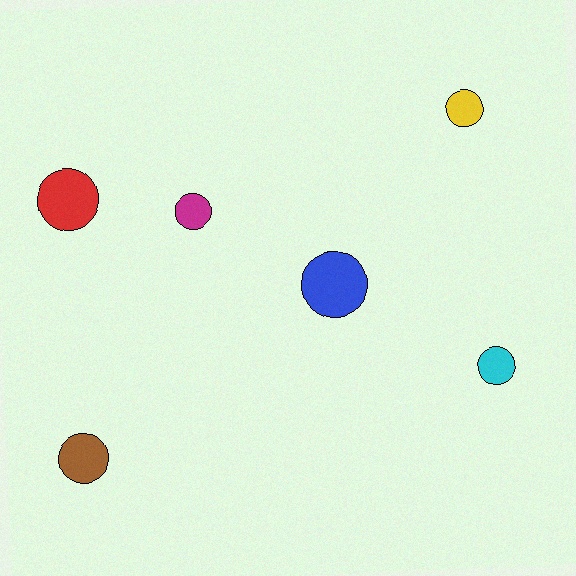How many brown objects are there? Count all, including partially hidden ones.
There is 1 brown object.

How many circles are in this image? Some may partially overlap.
There are 6 circles.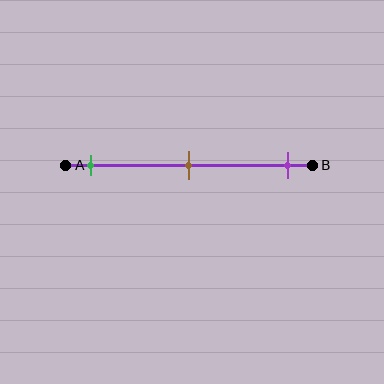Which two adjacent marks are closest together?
The green and brown marks are the closest adjacent pair.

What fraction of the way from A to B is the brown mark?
The brown mark is approximately 50% (0.5) of the way from A to B.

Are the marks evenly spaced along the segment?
Yes, the marks are approximately evenly spaced.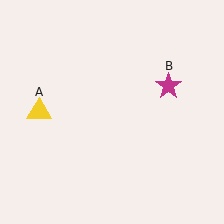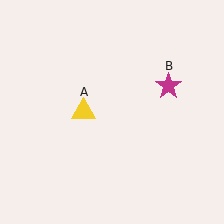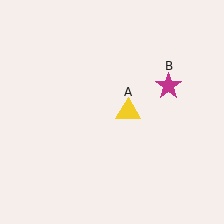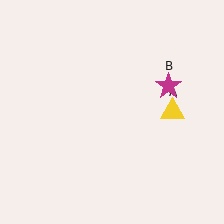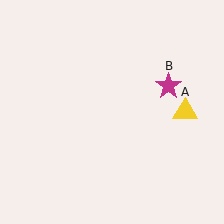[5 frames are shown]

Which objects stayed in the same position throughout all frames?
Magenta star (object B) remained stationary.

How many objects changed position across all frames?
1 object changed position: yellow triangle (object A).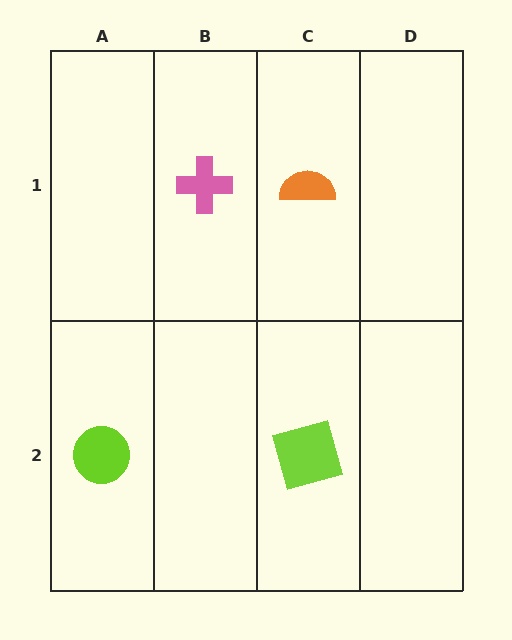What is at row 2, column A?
A lime circle.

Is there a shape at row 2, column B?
No, that cell is empty.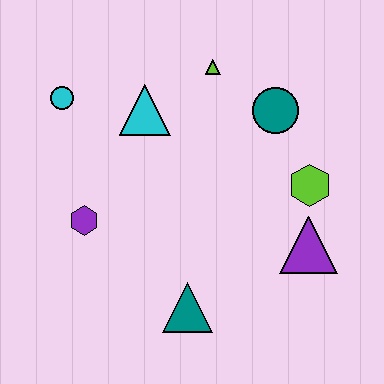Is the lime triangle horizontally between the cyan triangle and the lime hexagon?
Yes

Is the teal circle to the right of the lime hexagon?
No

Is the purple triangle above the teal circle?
No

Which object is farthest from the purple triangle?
The cyan circle is farthest from the purple triangle.